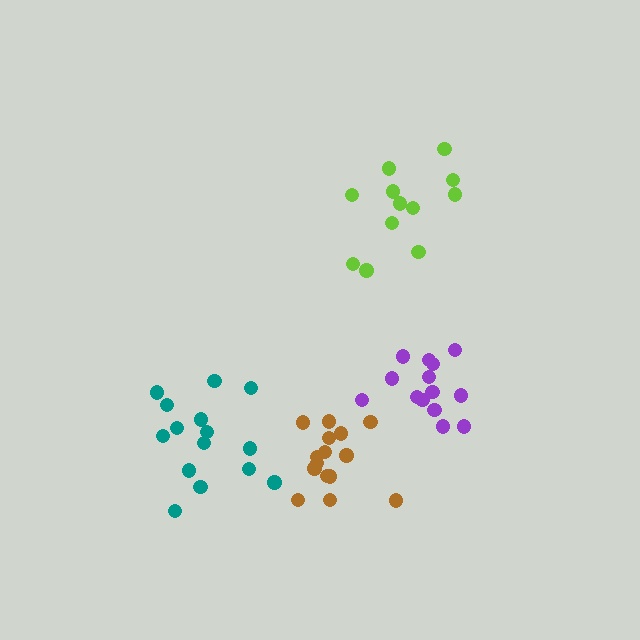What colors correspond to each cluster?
The clusters are colored: purple, lime, teal, brown.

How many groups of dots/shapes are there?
There are 4 groups.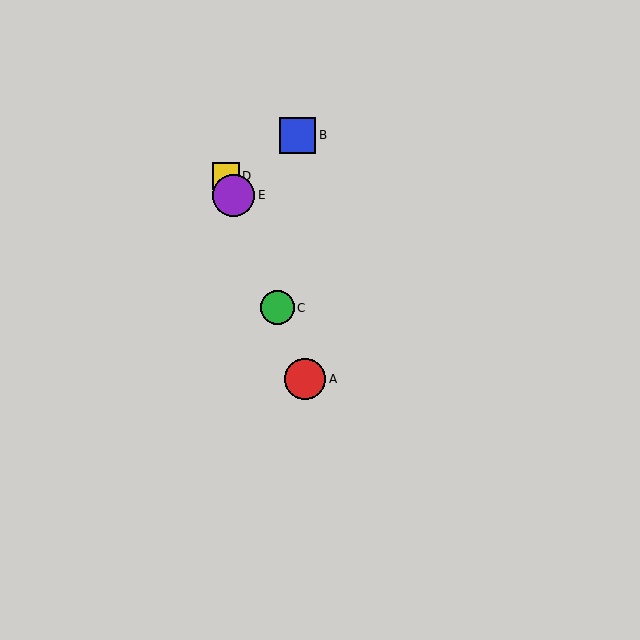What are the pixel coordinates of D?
Object D is at (226, 176).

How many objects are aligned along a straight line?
4 objects (A, C, D, E) are aligned along a straight line.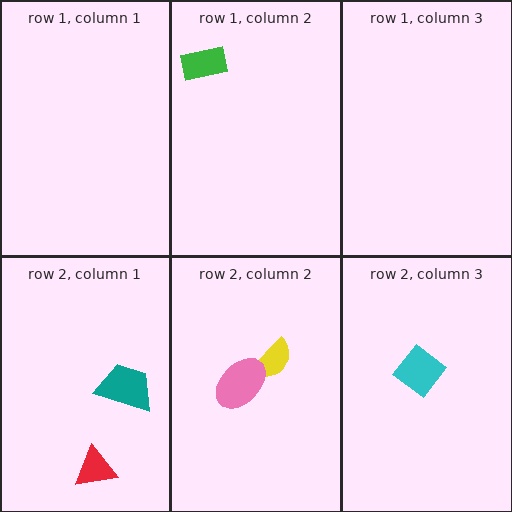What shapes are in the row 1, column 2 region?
The green rectangle.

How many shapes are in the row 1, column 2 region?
1.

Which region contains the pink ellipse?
The row 2, column 2 region.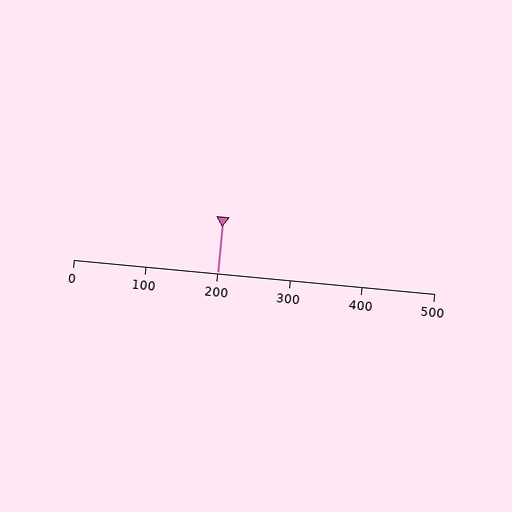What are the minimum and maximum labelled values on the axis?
The axis runs from 0 to 500.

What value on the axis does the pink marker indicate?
The marker indicates approximately 200.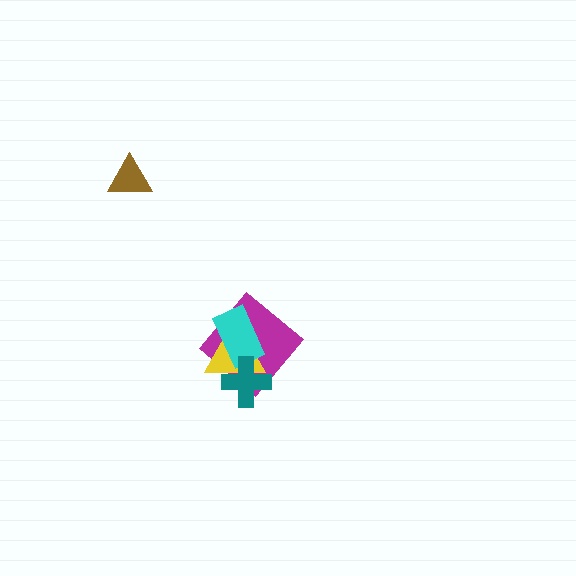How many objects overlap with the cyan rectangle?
3 objects overlap with the cyan rectangle.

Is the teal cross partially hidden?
No, no other shape covers it.